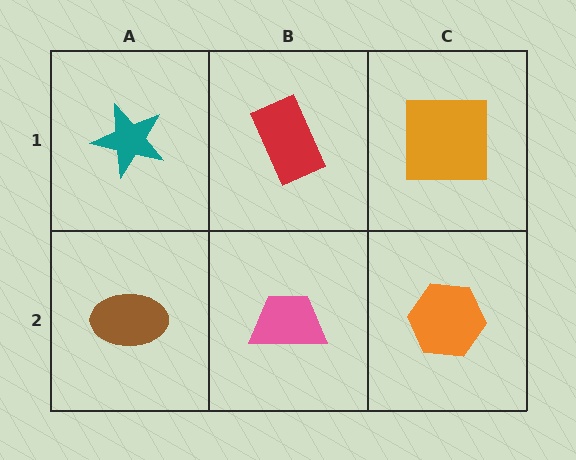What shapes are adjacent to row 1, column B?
A pink trapezoid (row 2, column B), a teal star (row 1, column A), an orange square (row 1, column C).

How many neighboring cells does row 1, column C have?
2.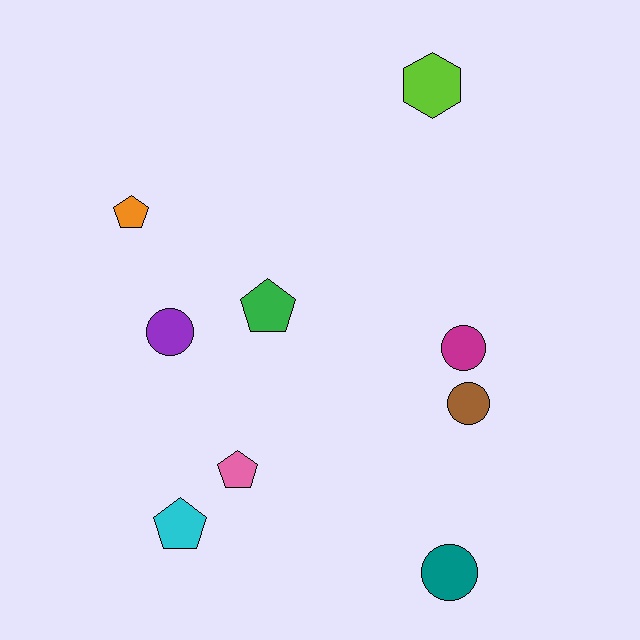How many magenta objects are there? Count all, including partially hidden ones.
There is 1 magenta object.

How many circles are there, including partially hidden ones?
There are 4 circles.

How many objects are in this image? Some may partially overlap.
There are 9 objects.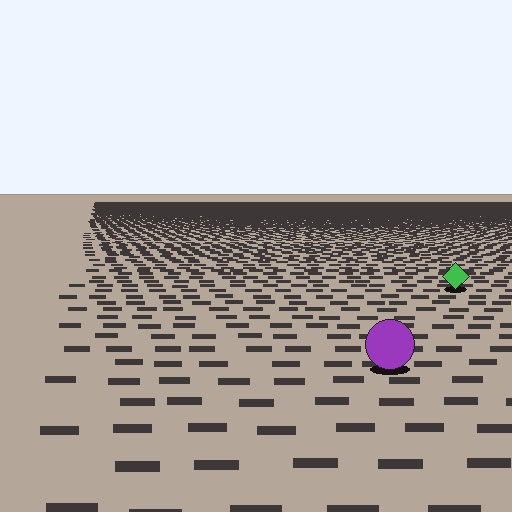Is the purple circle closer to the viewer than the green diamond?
Yes. The purple circle is closer — you can tell from the texture gradient: the ground texture is coarser near it.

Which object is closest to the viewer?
The purple circle is closest. The texture marks near it are larger and more spread out.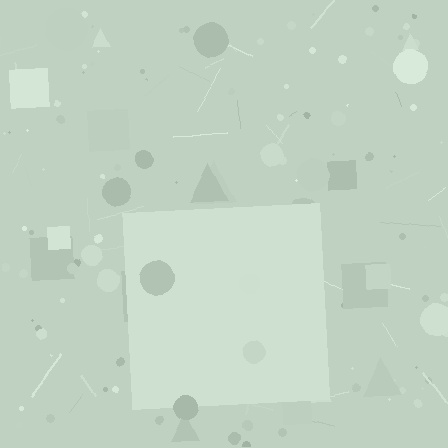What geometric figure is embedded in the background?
A square is embedded in the background.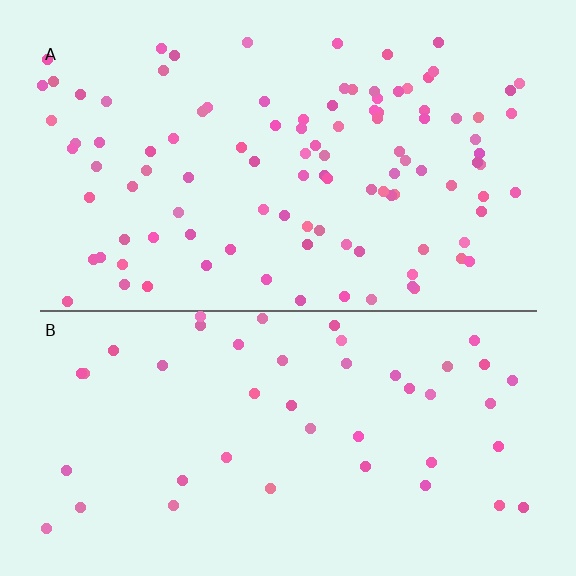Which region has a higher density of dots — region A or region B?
A (the top).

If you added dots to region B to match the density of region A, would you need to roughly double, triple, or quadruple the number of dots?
Approximately double.